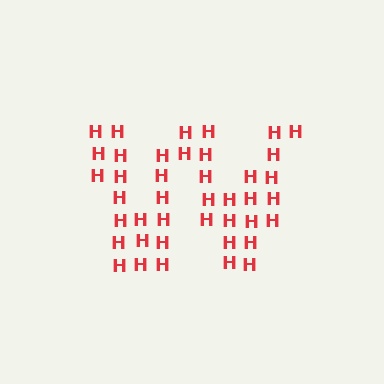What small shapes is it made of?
It is made of small letter H's.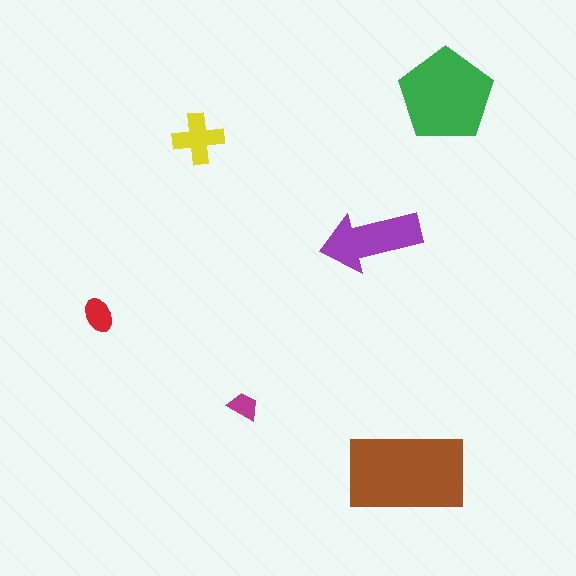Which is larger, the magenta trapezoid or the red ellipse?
The red ellipse.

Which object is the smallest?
The magenta trapezoid.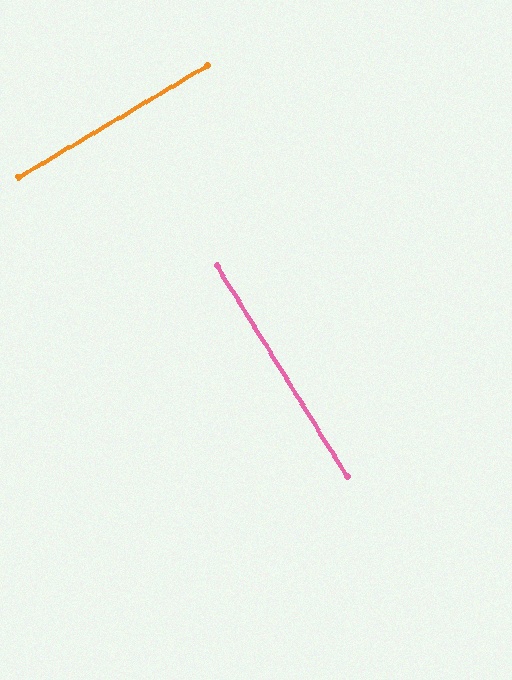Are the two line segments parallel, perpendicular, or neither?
Perpendicular — they meet at approximately 89°.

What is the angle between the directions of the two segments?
Approximately 89 degrees.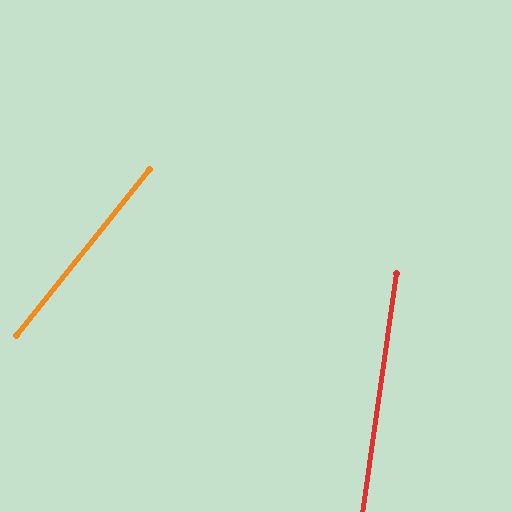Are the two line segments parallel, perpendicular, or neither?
Neither parallel nor perpendicular — they differ by about 31°.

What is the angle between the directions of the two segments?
Approximately 31 degrees.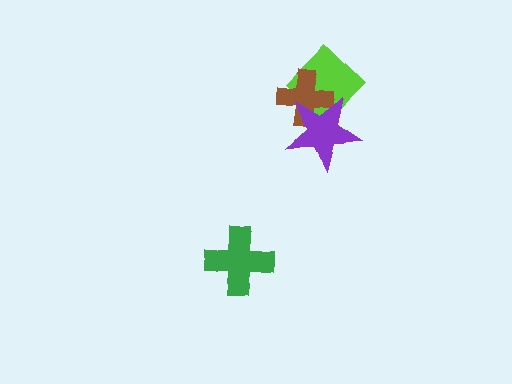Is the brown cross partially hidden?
Yes, it is partially covered by another shape.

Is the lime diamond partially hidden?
Yes, it is partially covered by another shape.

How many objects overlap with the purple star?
2 objects overlap with the purple star.